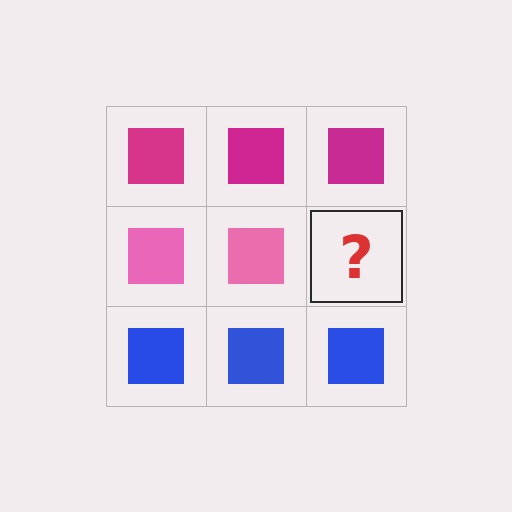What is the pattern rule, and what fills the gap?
The rule is that each row has a consistent color. The gap should be filled with a pink square.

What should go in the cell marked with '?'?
The missing cell should contain a pink square.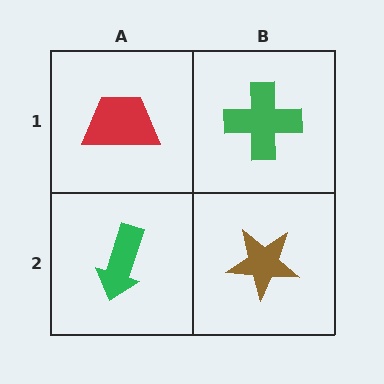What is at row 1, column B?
A green cross.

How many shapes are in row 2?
2 shapes.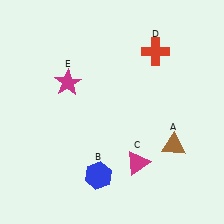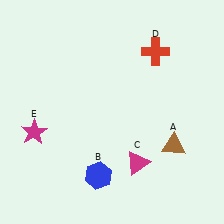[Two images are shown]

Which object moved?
The magenta star (E) moved down.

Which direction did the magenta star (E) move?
The magenta star (E) moved down.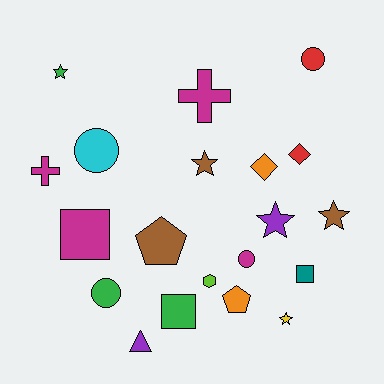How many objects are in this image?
There are 20 objects.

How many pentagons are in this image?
There are 2 pentagons.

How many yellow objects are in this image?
There is 1 yellow object.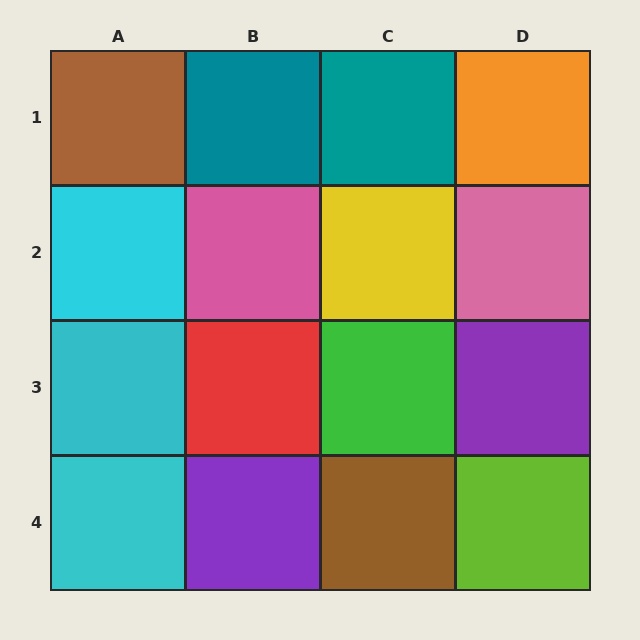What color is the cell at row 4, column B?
Purple.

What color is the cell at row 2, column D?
Pink.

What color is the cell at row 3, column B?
Red.